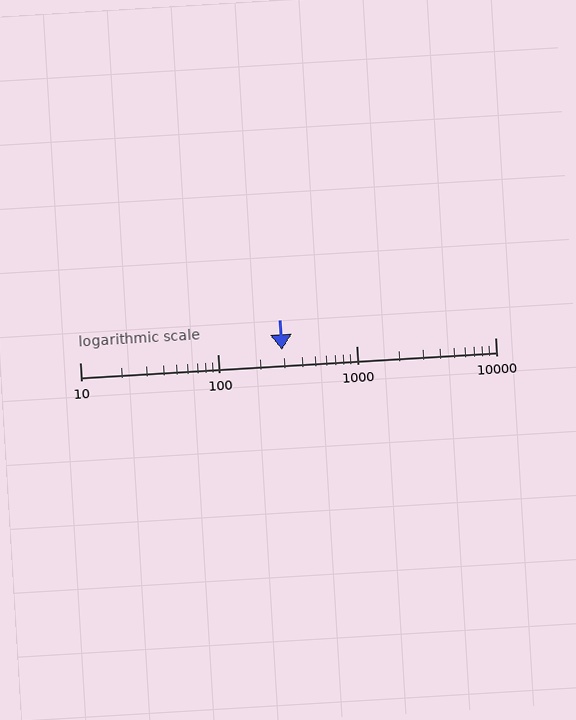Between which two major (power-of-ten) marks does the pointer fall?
The pointer is between 100 and 1000.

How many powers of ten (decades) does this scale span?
The scale spans 3 decades, from 10 to 10000.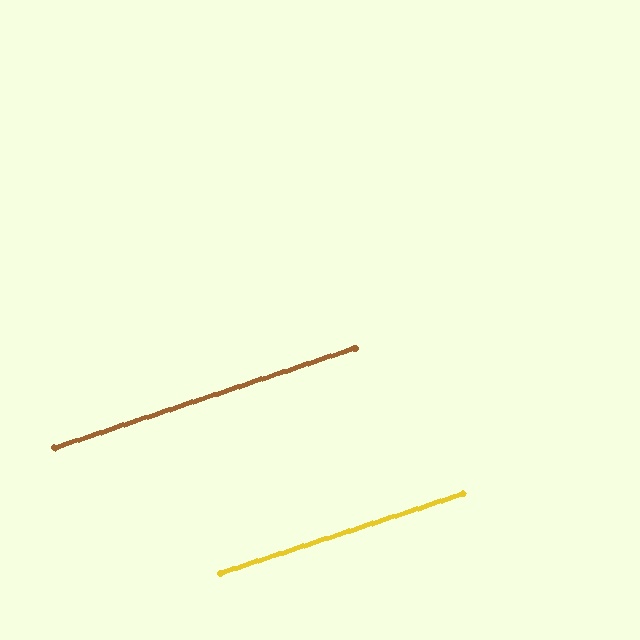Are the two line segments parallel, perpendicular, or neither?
Parallel — their directions differ by only 0.4°.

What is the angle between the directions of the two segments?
Approximately 0 degrees.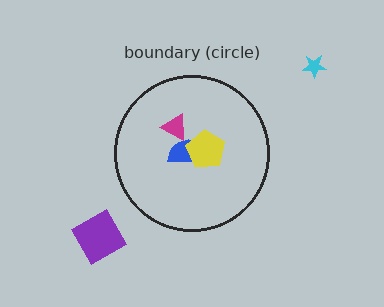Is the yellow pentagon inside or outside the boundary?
Inside.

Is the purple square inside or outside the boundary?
Outside.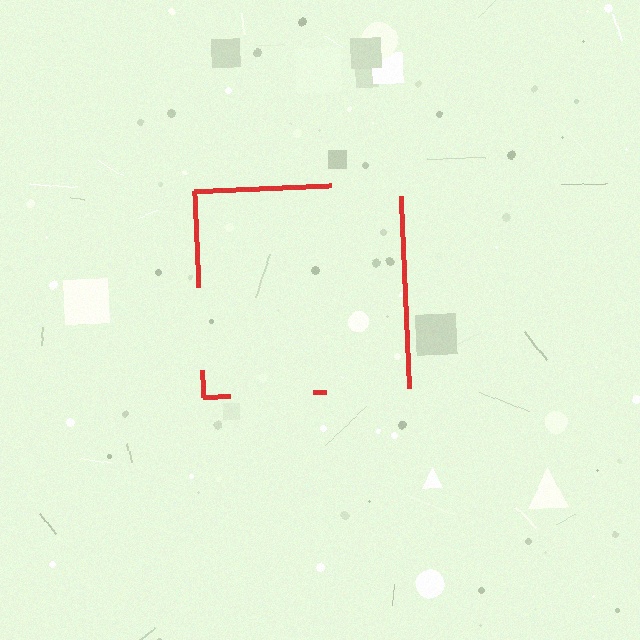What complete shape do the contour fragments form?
The contour fragments form a square.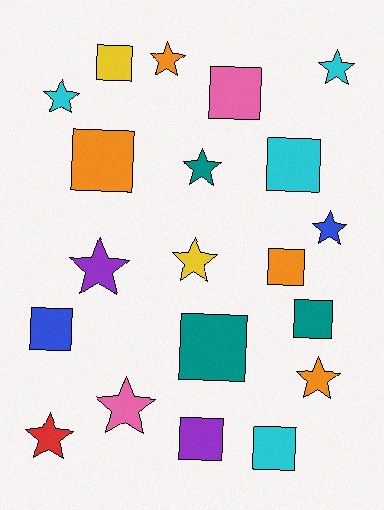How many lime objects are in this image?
There are no lime objects.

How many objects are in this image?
There are 20 objects.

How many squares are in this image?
There are 10 squares.